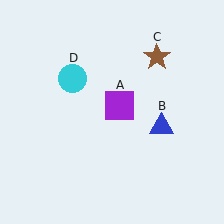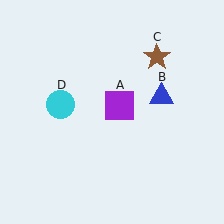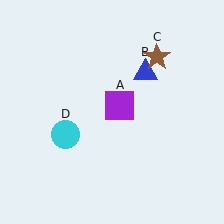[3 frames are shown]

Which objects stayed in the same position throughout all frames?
Purple square (object A) and brown star (object C) remained stationary.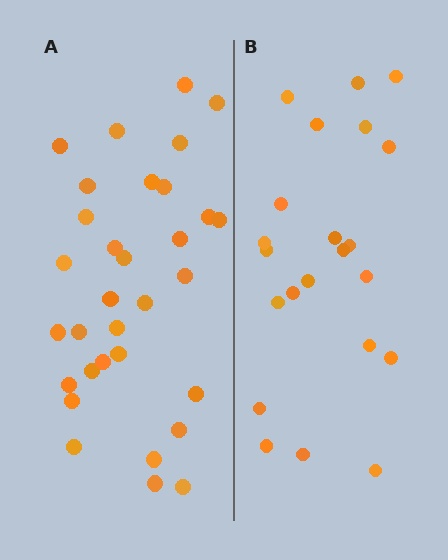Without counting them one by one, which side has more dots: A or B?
Region A (the left region) has more dots.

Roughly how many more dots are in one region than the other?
Region A has roughly 10 or so more dots than region B.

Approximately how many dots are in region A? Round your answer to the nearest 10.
About 30 dots. (The exact count is 32, which rounds to 30.)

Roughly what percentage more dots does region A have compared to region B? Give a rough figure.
About 45% more.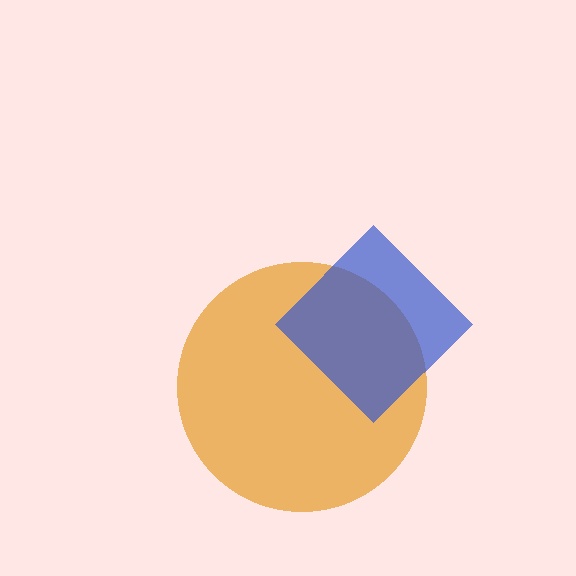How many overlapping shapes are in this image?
There are 2 overlapping shapes in the image.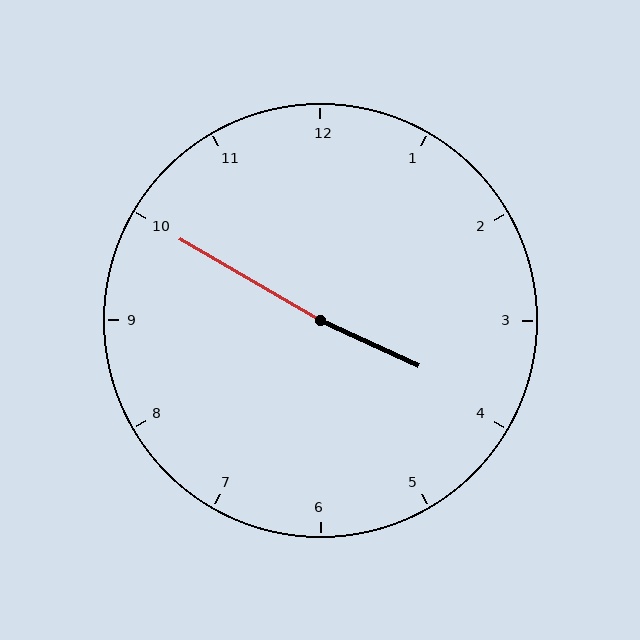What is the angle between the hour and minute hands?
Approximately 175 degrees.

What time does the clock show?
3:50.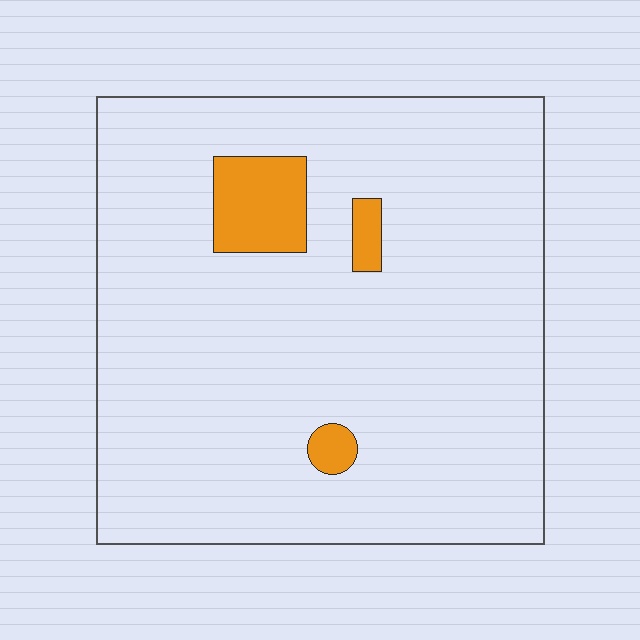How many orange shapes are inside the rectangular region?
3.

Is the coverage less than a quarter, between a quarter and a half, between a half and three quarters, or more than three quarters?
Less than a quarter.